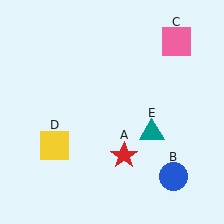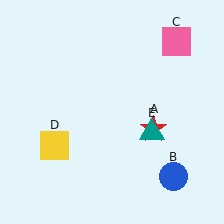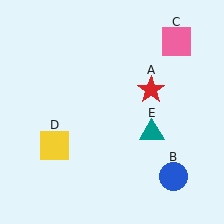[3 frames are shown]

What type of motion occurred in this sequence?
The red star (object A) rotated counterclockwise around the center of the scene.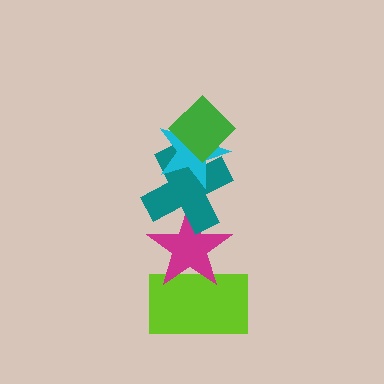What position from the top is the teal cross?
The teal cross is 3rd from the top.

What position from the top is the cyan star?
The cyan star is 2nd from the top.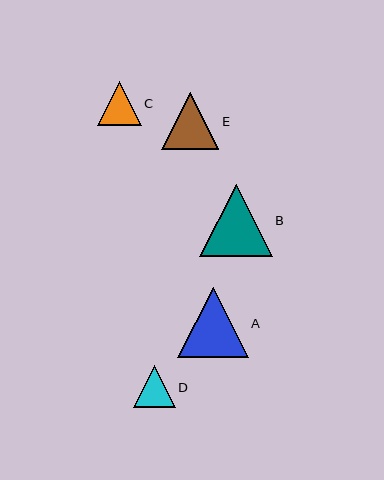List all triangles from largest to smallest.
From largest to smallest: B, A, E, C, D.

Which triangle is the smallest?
Triangle D is the smallest with a size of approximately 42 pixels.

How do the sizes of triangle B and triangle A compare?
Triangle B and triangle A are approximately the same size.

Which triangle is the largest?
Triangle B is the largest with a size of approximately 72 pixels.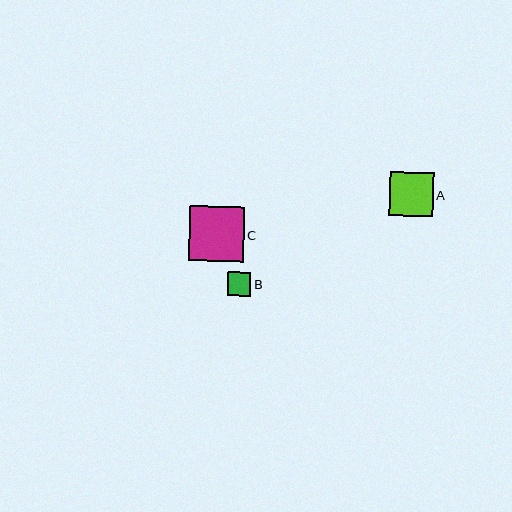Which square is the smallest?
Square B is the smallest with a size of approximately 23 pixels.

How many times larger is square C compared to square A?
Square C is approximately 1.2 times the size of square A.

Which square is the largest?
Square C is the largest with a size of approximately 55 pixels.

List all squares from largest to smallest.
From largest to smallest: C, A, B.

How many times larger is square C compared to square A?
Square C is approximately 1.2 times the size of square A.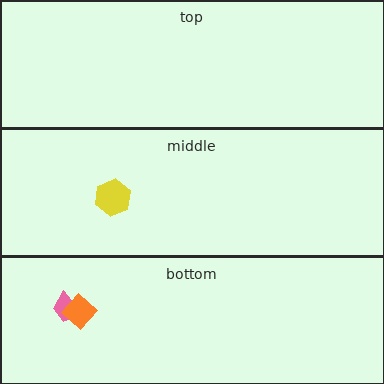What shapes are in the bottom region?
The pink trapezoid, the orange diamond.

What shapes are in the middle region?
The yellow hexagon.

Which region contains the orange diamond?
The bottom region.